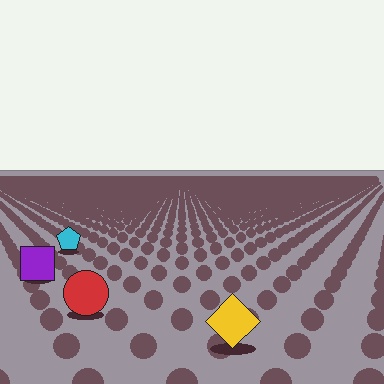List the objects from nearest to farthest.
From nearest to farthest: the yellow diamond, the red circle, the purple square, the cyan pentagon.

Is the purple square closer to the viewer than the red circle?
No. The red circle is closer — you can tell from the texture gradient: the ground texture is coarser near it.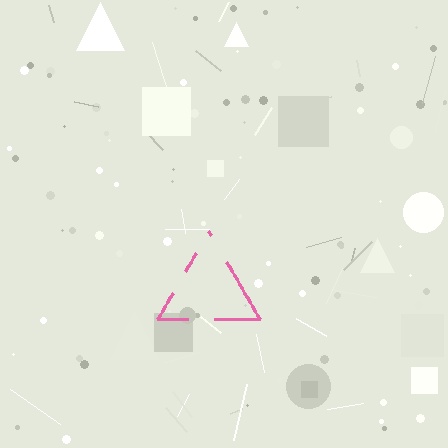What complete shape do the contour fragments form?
The contour fragments form a triangle.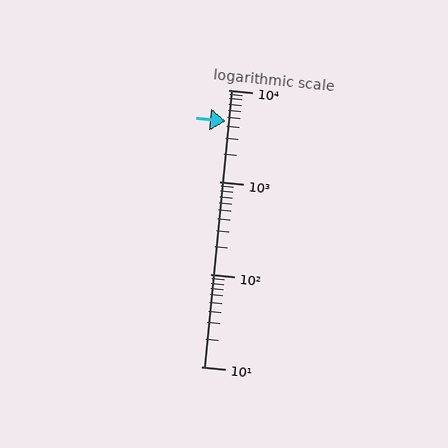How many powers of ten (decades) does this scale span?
The scale spans 3 decades, from 10 to 10000.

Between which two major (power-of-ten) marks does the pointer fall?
The pointer is between 1000 and 10000.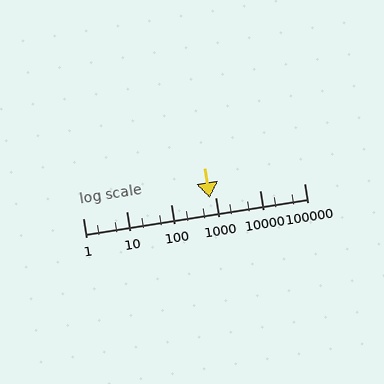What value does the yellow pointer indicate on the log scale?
The pointer indicates approximately 740.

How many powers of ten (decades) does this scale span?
The scale spans 5 decades, from 1 to 100000.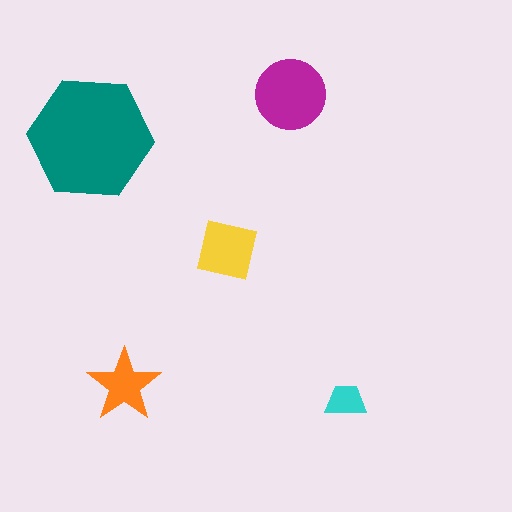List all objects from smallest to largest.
The cyan trapezoid, the orange star, the yellow square, the magenta circle, the teal hexagon.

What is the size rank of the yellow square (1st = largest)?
3rd.